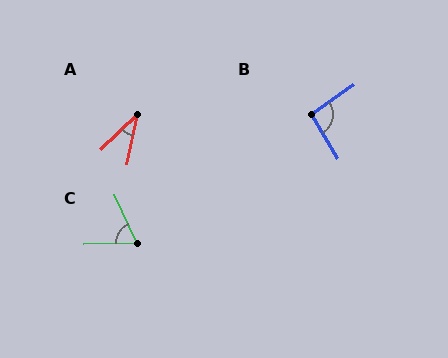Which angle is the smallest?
A, at approximately 34 degrees.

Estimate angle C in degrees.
Approximately 67 degrees.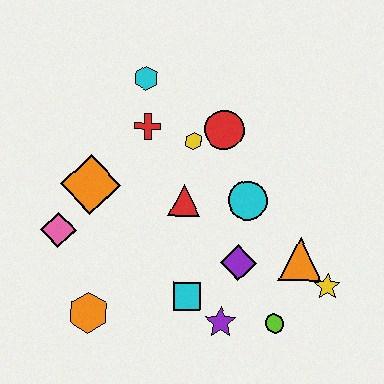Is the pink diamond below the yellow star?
No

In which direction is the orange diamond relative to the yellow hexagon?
The orange diamond is to the left of the yellow hexagon.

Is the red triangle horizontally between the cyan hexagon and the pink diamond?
No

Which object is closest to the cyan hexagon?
The red cross is closest to the cyan hexagon.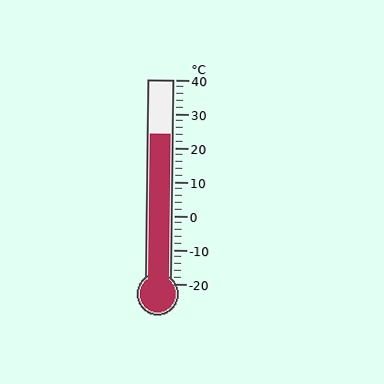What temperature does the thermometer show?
The thermometer shows approximately 24°C.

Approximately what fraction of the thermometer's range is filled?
The thermometer is filled to approximately 75% of its range.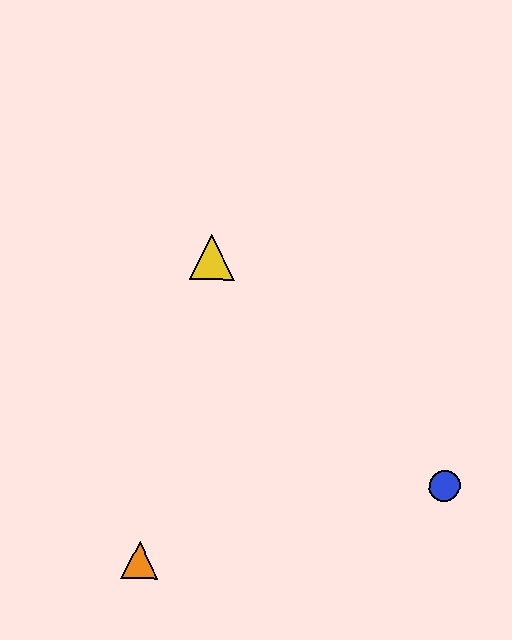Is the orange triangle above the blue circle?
No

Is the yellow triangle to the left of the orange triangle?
No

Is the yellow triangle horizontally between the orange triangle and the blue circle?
Yes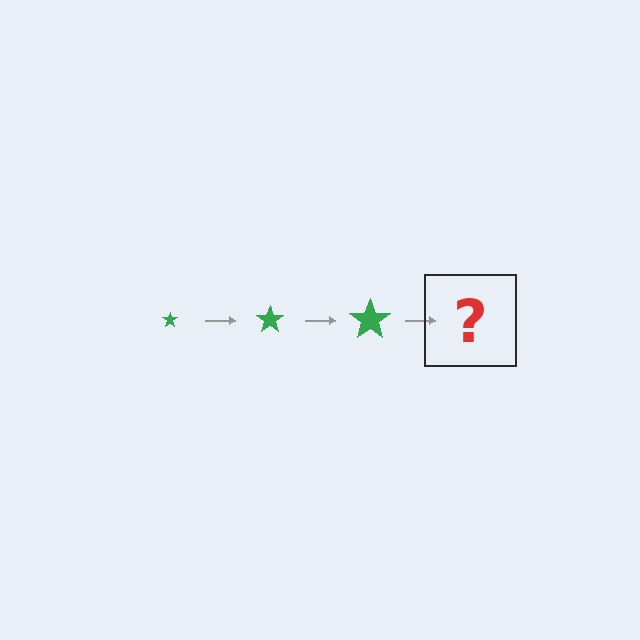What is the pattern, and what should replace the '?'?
The pattern is that the star gets progressively larger each step. The '?' should be a green star, larger than the previous one.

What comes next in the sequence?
The next element should be a green star, larger than the previous one.